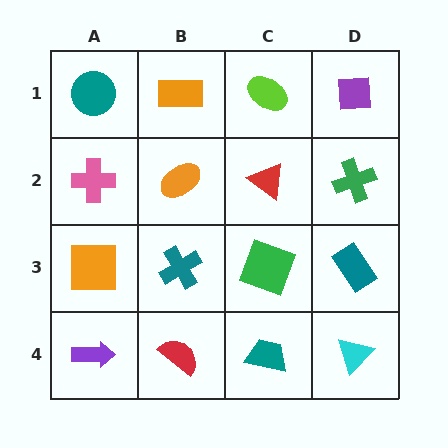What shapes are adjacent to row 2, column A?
A teal circle (row 1, column A), an orange square (row 3, column A), an orange ellipse (row 2, column B).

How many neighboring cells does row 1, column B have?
3.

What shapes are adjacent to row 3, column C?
A red triangle (row 2, column C), a teal trapezoid (row 4, column C), a teal cross (row 3, column B), a teal rectangle (row 3, column D).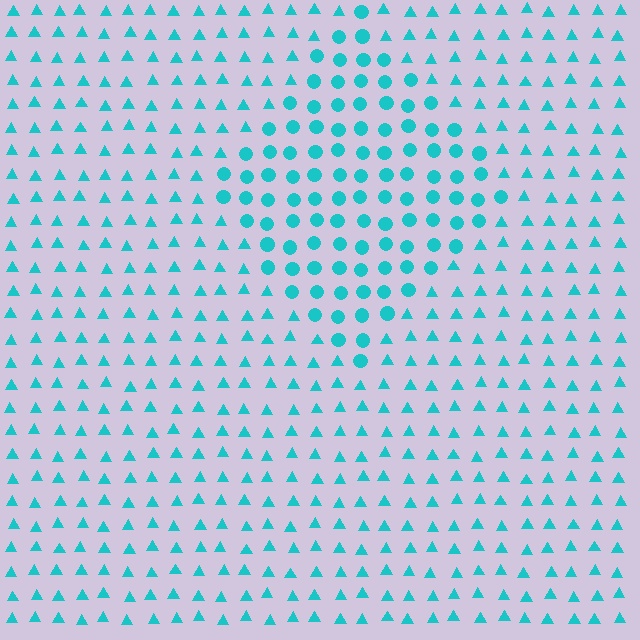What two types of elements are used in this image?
The image uses circles inside the diamond region and triangles outside it.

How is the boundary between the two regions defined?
The boundary is defined by a change in element shape: circles inside vs. triangles outside. All elements share the same color and spacing.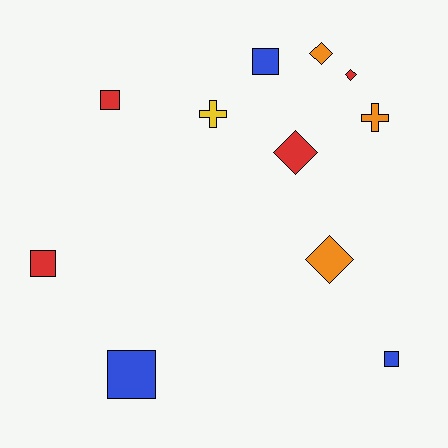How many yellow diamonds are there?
There are no yellow diamonds.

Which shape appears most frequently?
Square, with 5 objects.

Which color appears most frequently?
Red, with 4 objects.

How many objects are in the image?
There are 11 objects.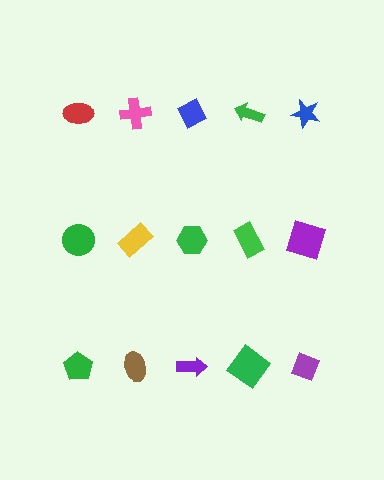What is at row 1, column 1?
A red ellipse.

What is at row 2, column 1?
A green circle.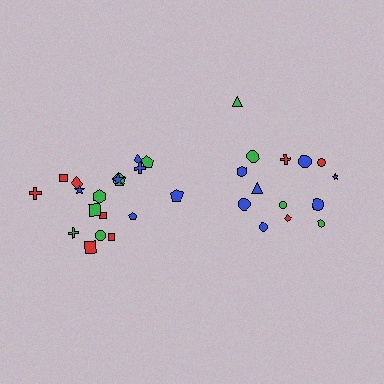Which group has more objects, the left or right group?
The left group.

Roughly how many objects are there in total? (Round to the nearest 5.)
Roughly 35 objects in total.